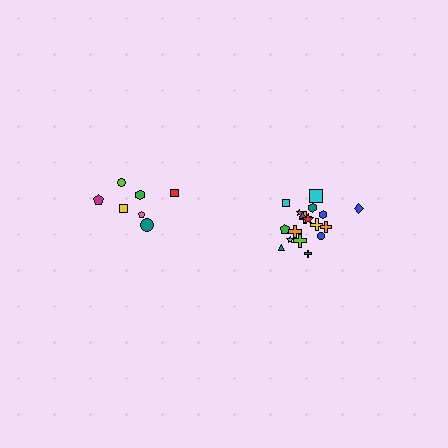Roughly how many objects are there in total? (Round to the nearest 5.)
Roughly 25 objects in total.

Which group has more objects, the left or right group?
The right group.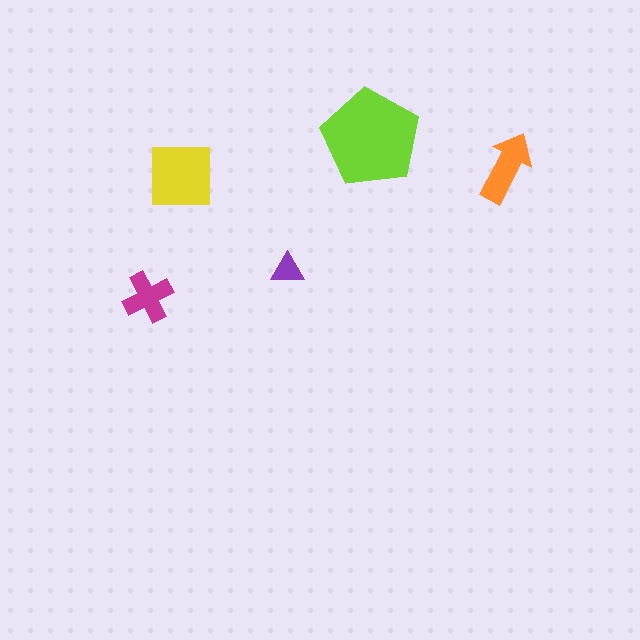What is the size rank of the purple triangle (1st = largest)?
5th.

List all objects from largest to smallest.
The lime pentagon, the yellow square, the orange arrow, the magenta cross, the purple triangle.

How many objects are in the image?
There are 5 objects in the image.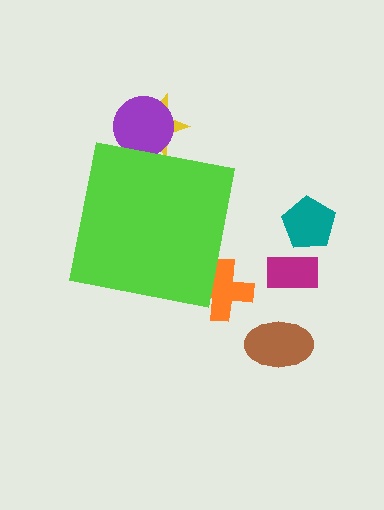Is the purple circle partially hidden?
Yes, the purple circle is partially hidden behind the lime square.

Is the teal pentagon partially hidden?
No, the teal pentagon is fully visible.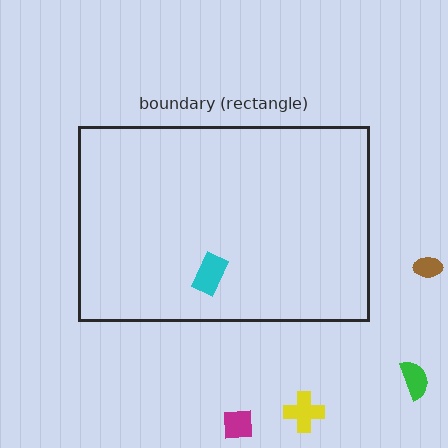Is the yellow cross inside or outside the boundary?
Outside.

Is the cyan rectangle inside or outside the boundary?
Inside.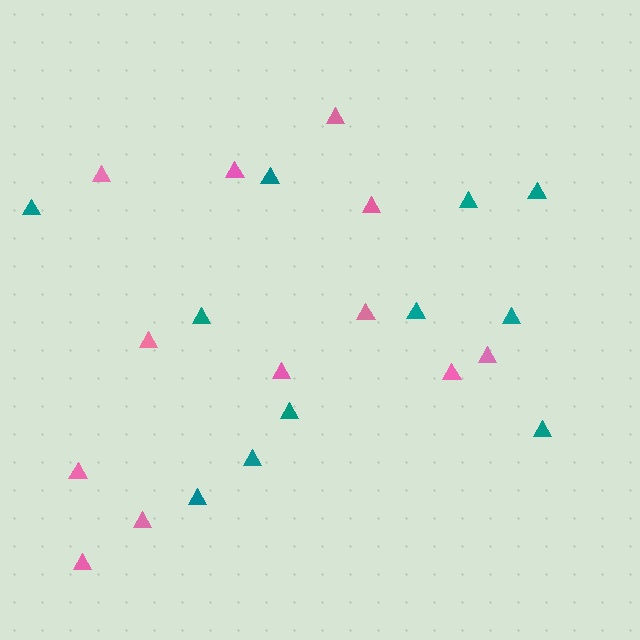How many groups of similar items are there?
There are 2 groups: one group of pink triangles (12) and one group of teal triangles (11).